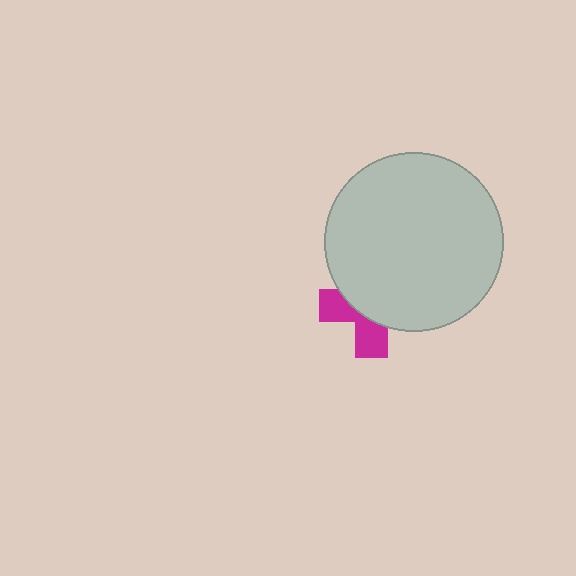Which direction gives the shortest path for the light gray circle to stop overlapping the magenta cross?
Moving up gives the shortest separation.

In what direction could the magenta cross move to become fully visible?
The magenta cross could move down. That would shift it out from behind the light gray circle entirely.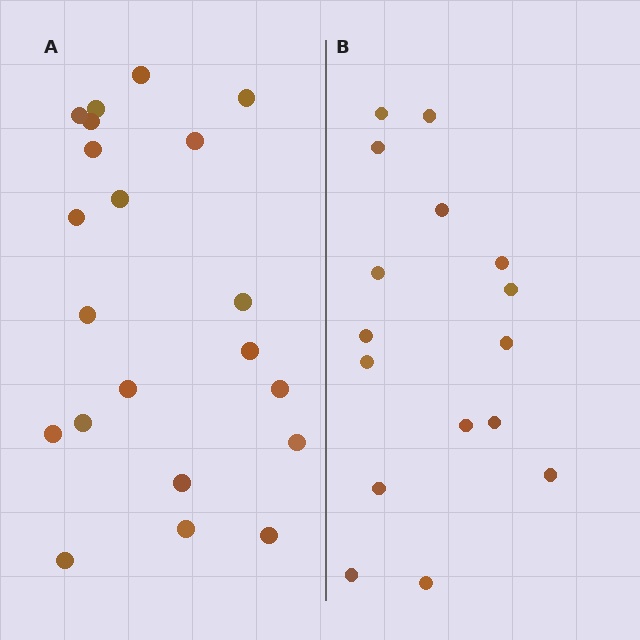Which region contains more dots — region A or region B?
Region A (the left region) has more dots.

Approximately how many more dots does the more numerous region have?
Region A has about 5 more dots than region B.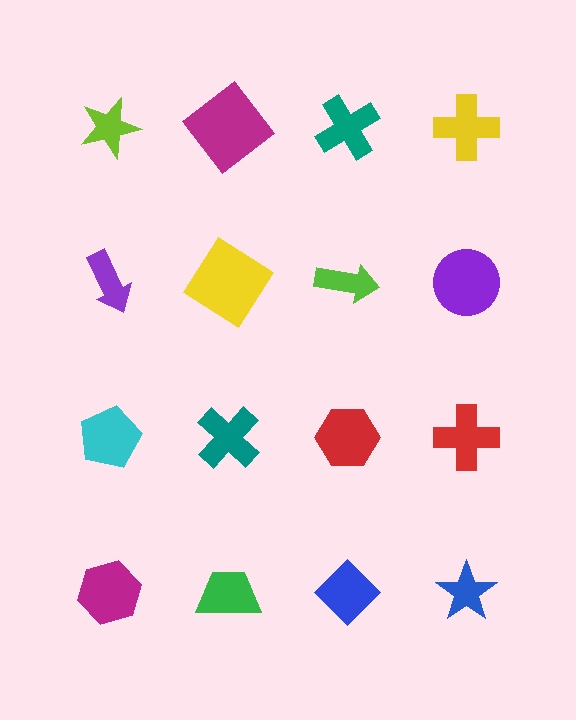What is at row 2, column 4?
A purple circle.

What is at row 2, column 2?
A yellow diamond.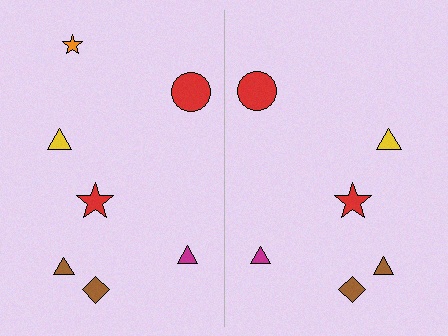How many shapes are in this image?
There are 13 shapes in this image.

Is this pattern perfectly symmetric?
No, the pattern is not perfectly symmetric. A orange star is missing from the right side.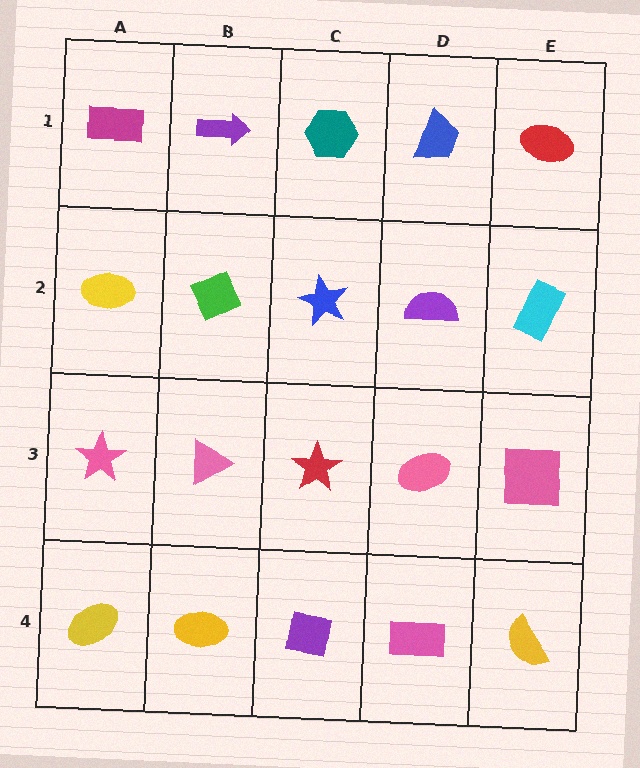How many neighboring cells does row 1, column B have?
3.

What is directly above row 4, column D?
A pink ellipse.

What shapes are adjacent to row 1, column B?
A green diamond (row 2, column B), a magenta rectangle (row 1, column A), a teal hexagon (row 1, column C).